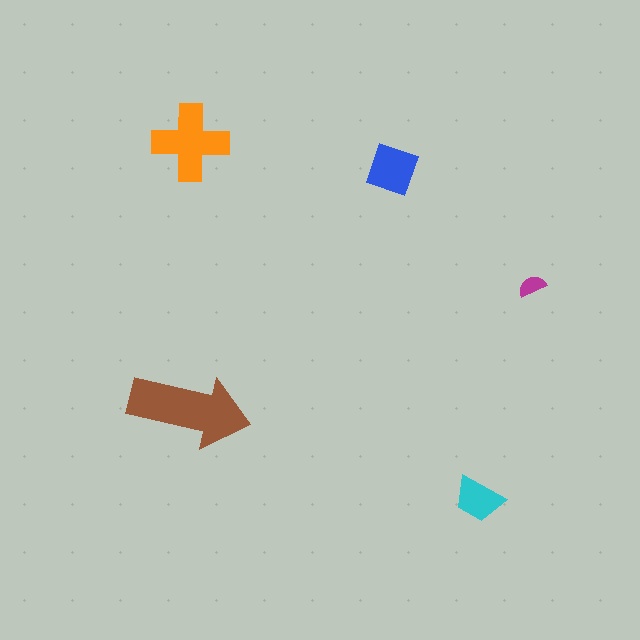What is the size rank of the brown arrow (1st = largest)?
1st.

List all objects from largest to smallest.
The brown arrow, the orange cross, the blue square, the cyan trapezoid, the magenta semicircle.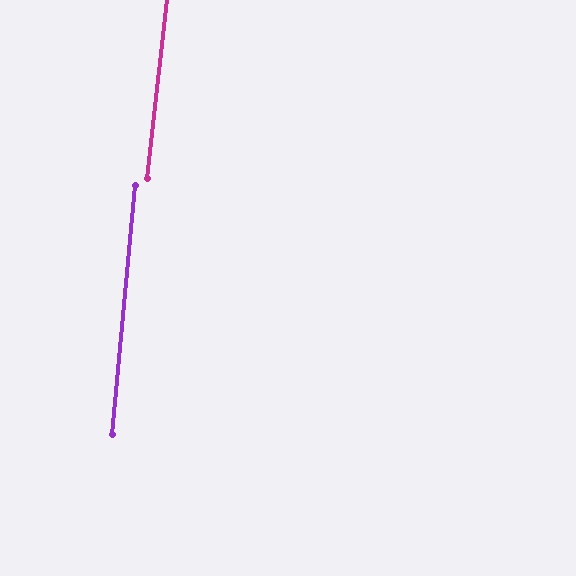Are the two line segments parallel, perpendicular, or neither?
Parallel — their directions differ by only 1.1°.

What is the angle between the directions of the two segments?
Approximately 1 degree.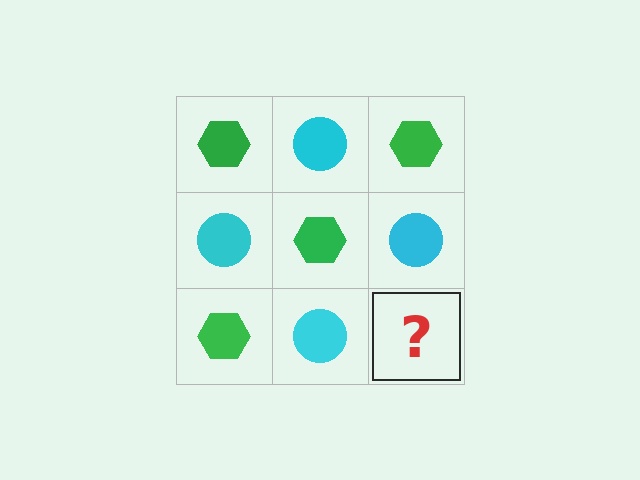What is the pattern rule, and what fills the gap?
The rule is that it alternates green hexagon and cyan circle in a checkerboard pattern. The gap should be filled with a green hexagon.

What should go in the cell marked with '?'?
The missing cell should contain a green hexagon.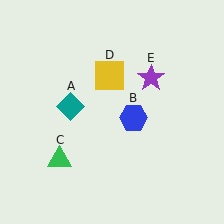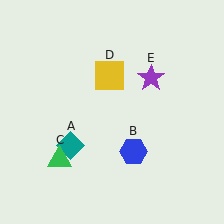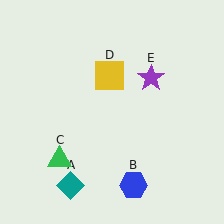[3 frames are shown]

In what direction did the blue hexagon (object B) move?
The blue hexagon (object B) moved down.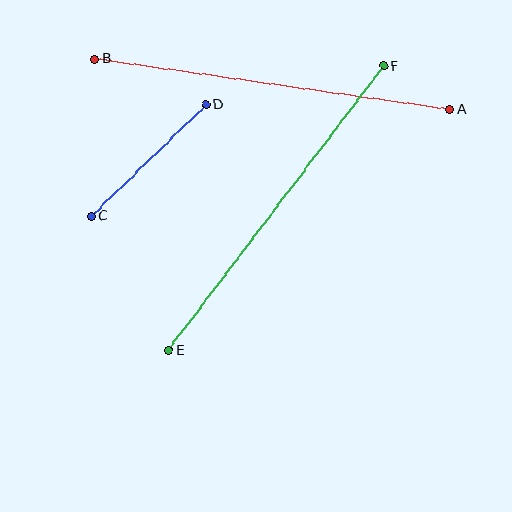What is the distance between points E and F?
The distance is approximately 357 pixels.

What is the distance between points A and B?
The distance is approximately 358 pixels.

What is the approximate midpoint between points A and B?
The midpoint is at approximately (272, 84) pixels.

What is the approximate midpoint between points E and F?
The midpoint is at approximately (276, 208) pixels.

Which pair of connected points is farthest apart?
Points A and B are farthest apart.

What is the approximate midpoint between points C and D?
The midpoint is at approximately (148, 160) pixels.